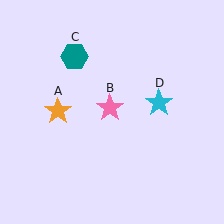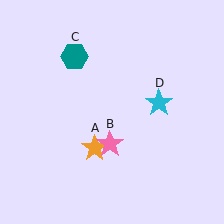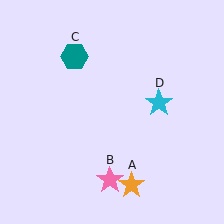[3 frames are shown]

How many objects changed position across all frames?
2 objects changed position: orange star (object A), pink star (object B).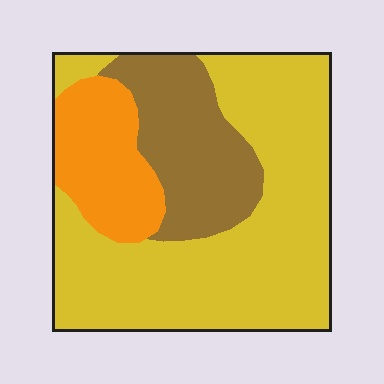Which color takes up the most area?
Yellow, at roughly 60%.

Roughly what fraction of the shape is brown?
Brown takes up about one quarter (1/4) of the shape.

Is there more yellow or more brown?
Yellow.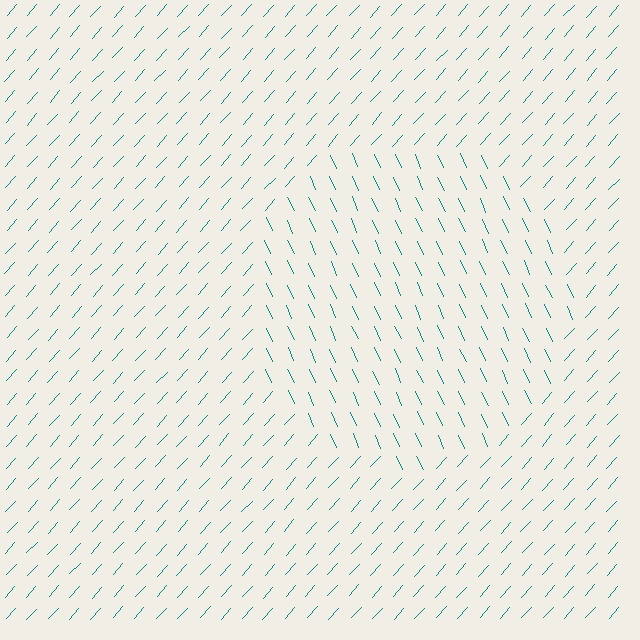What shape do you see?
I see a circle.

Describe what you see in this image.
The image is filled with small teal line segments. A circle region in the image has lines oriented differently from the surrounding lines, creating a visible texture boundary.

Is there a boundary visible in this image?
Yes, there is a texture boundary formed by a change in line orientation.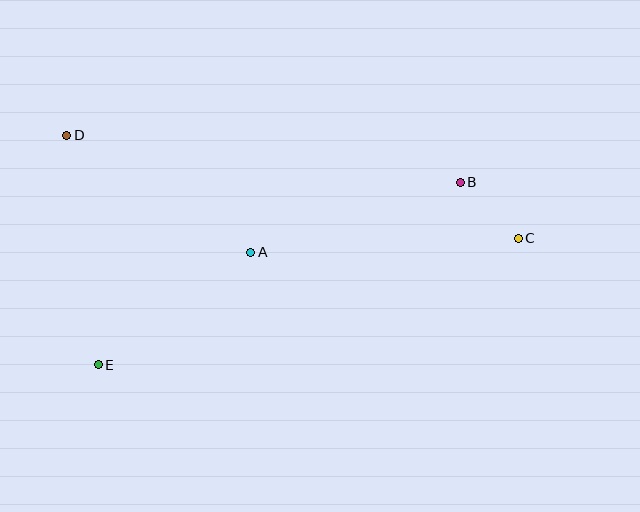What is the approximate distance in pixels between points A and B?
The distance between A and B is approximately 221 pixels.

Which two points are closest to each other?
Points B and C are closest to each other.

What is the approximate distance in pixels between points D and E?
The distance between D and E is approximately 232 pixels.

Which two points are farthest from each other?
Points C and D are farthest from each other.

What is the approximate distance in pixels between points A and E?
The distance between A and E is approximately 190 pixels.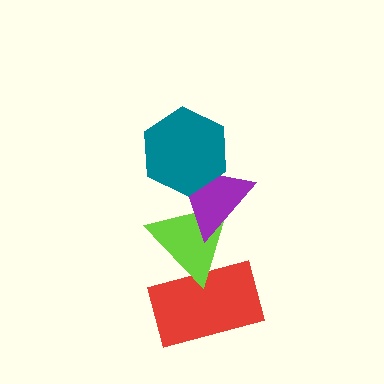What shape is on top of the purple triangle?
The teal hexagon is on top of the purple triangle.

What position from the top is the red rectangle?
The red rectangle is 4th from the top.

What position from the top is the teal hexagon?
The teal hexagon is 1st from the top.